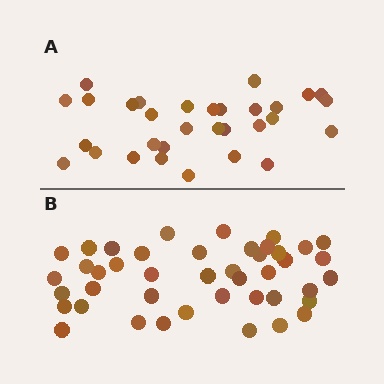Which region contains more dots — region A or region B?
Region B (the bottom region) has more dots.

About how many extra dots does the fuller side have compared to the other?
Region B has roughly 12 or so more dots than region A.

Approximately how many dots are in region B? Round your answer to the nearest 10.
About 40 dots. (The exact count is 43, which rounds to 40.)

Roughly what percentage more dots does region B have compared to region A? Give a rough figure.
About 40% more.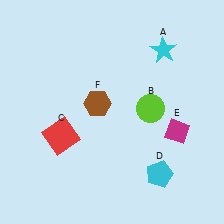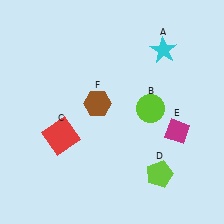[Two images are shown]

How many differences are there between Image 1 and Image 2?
There is 1 difference between the two images.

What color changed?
The pentagon (D) changed from cyan in Image 1 to lime in Image 2.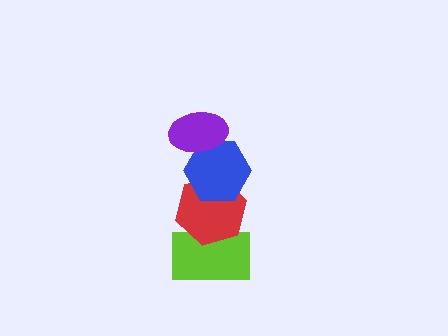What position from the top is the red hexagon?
The red hexagon is 3rd from the top.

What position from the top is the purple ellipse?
The purple ellipse is 1st from the top.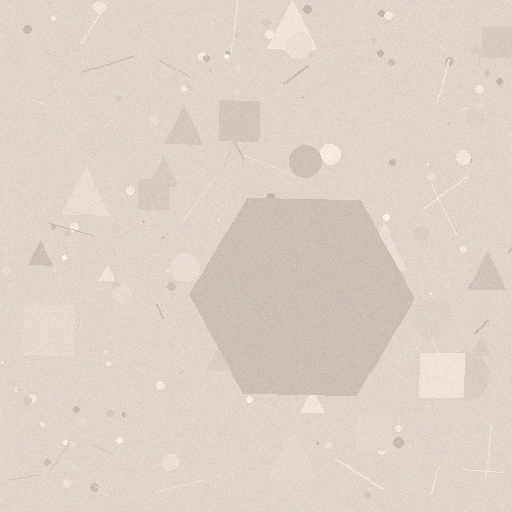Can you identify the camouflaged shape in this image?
The camouflaged shape is a hexagon.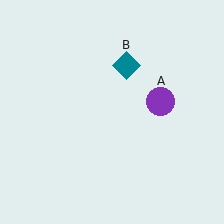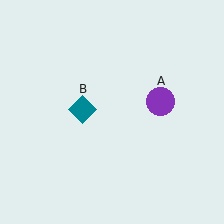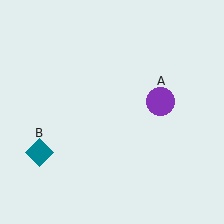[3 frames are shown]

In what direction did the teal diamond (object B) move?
The teal diamond (object B) moved down and to the left.